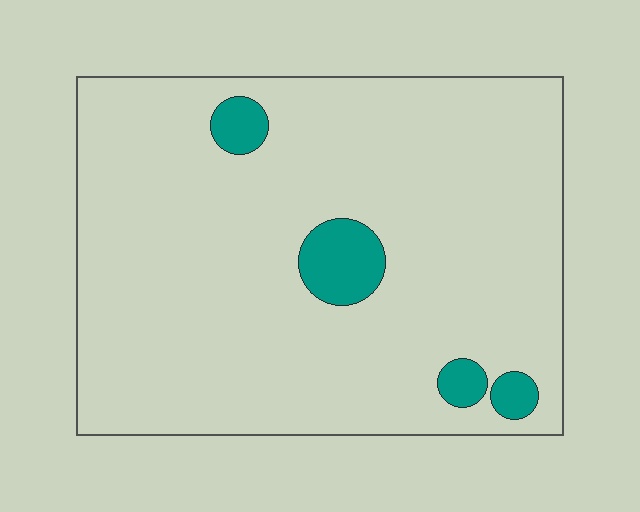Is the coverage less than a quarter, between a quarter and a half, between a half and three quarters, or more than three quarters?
Less than a quarter.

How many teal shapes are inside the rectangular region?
4.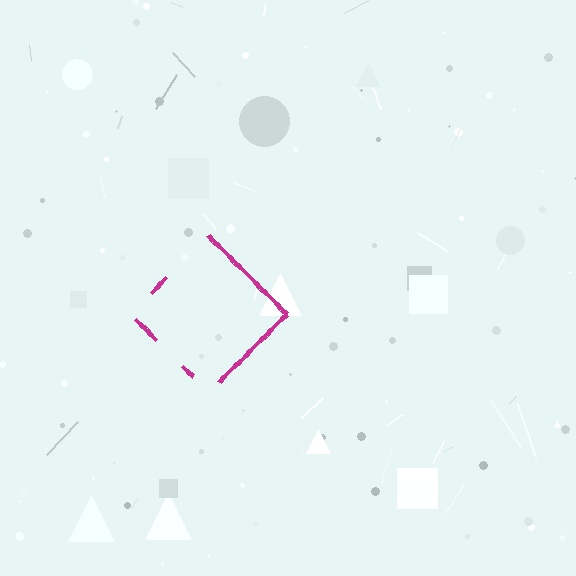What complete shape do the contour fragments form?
The contour fragments form a diamond.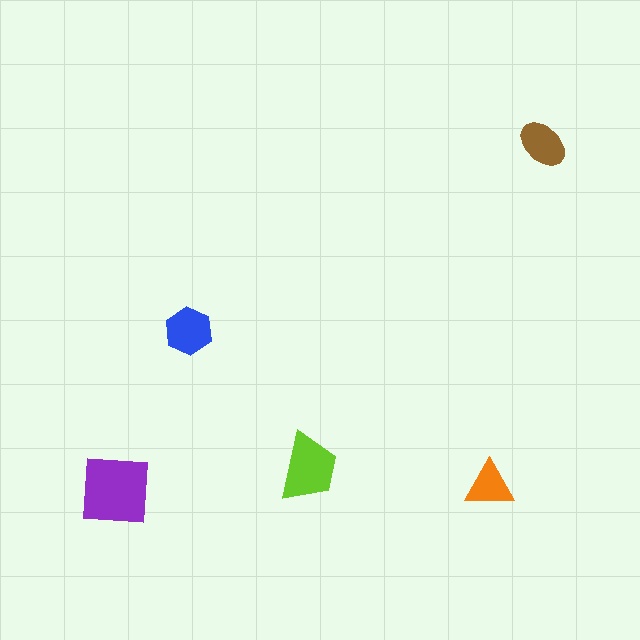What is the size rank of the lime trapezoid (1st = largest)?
2nd.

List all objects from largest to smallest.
The purple square, the lime trapezoid, the blue hexagon, the brown ellipse, the orange triangle.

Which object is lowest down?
The purple square is bottommost.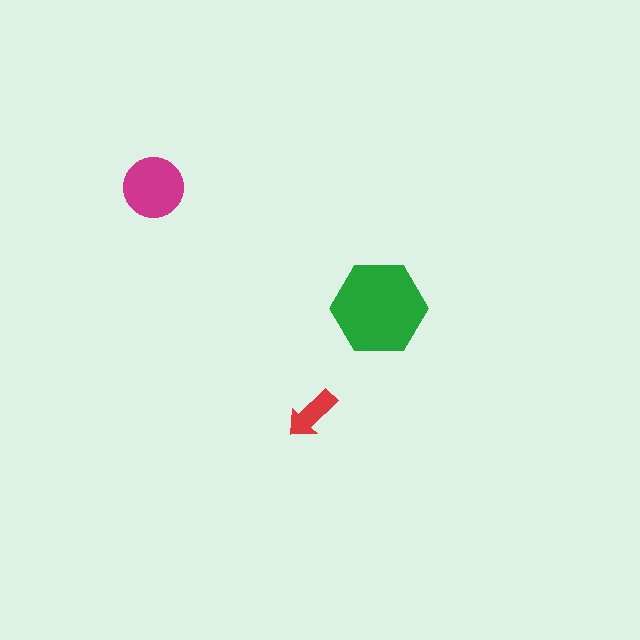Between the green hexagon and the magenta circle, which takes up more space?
The green hexagon.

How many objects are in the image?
There are 3 objects in the image.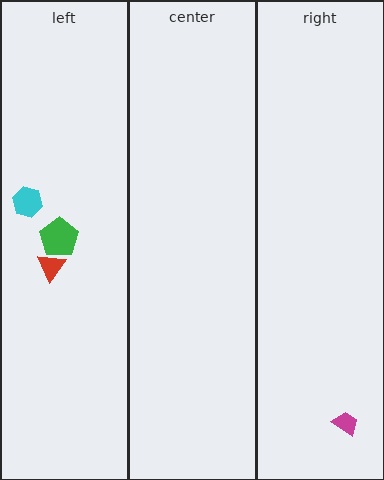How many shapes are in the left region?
3.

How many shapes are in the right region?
1.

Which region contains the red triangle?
The left region.